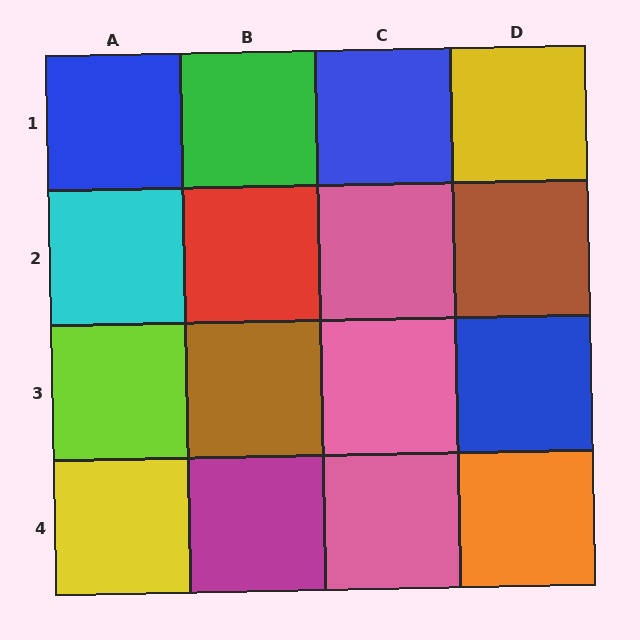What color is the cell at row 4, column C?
Pink.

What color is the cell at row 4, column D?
Orange.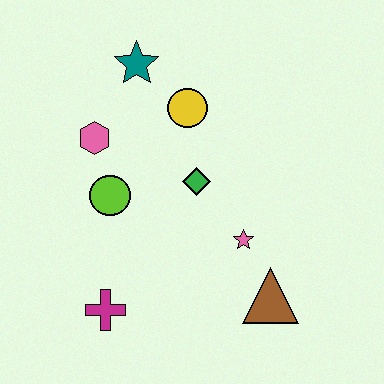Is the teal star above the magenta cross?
Yes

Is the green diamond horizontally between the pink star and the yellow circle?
Yes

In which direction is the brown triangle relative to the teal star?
The brown triangle is below the teal star.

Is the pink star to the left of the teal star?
No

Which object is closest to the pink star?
The brown triangle is closest to the pink star.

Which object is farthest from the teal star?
The brown triangle is farthest from the teal star.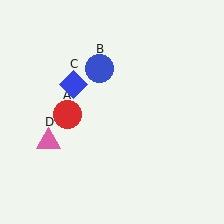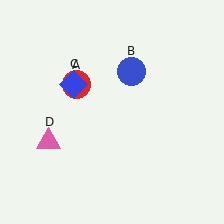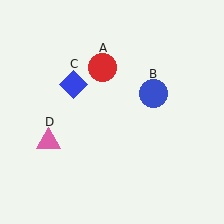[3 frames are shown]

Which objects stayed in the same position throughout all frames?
Blue diamond (object C) and pink triangle (object D) remained stationary.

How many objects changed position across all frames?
2 objects changed position: red circle (object A), blue circle (object B).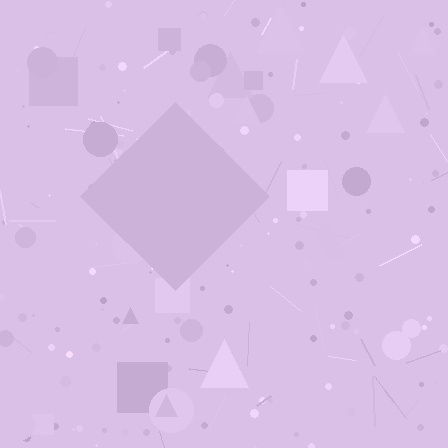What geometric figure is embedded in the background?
A diamond is embedded in the background.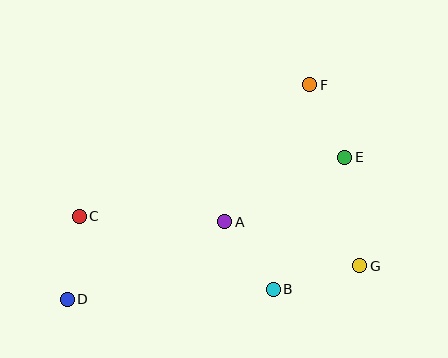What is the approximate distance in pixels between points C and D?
The distance between C and D is approximately 84 pixels.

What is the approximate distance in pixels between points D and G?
The distance between D and G is approximately 295 pixels.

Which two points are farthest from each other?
Points D and F are farthest from each other.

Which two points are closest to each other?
Points E and F are closest to each other.